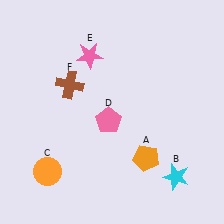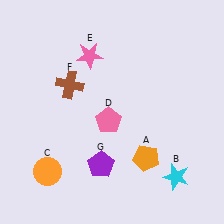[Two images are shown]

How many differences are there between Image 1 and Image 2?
There is 1 difference between the two images.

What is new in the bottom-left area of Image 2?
A purple pentagon (G) was added in the bottom-left area of Image 2.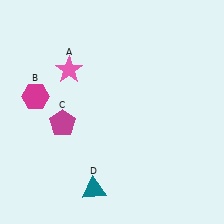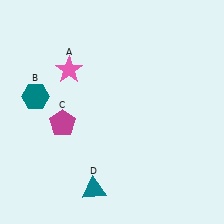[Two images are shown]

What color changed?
The hexagon (B) changed from magenta in Image 1 to teal in Image 2.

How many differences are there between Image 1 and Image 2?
There is 1 difference between the two images.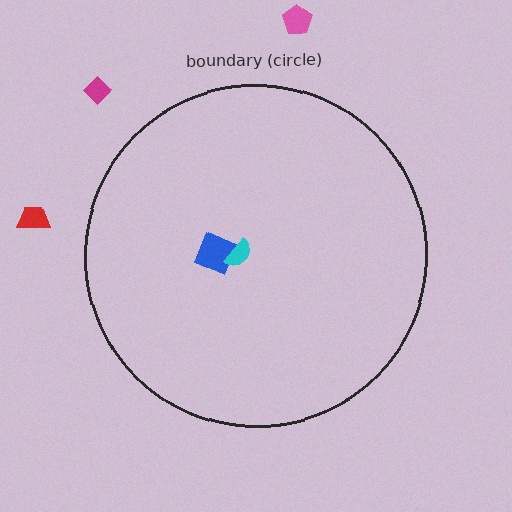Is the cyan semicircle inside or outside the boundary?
Inside.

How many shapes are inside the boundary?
2 inside, 3 outside.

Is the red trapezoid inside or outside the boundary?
Outside.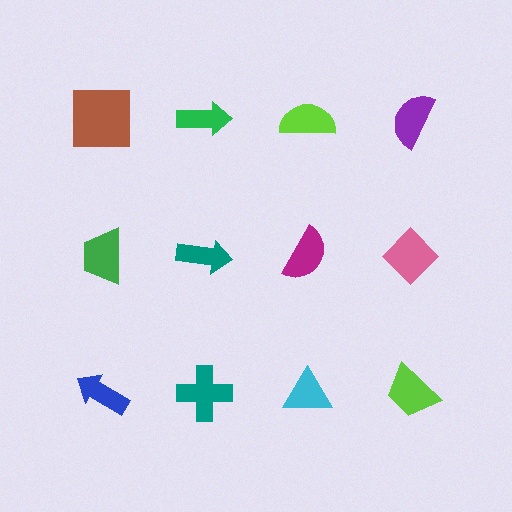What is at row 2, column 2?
A teal arrow.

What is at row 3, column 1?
A blue arrow.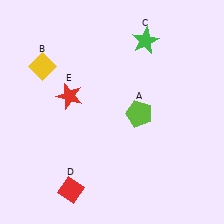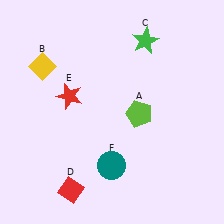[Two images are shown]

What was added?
A teal circle (F) was added in Image 2.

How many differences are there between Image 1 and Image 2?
There is 1 difference between the two images.